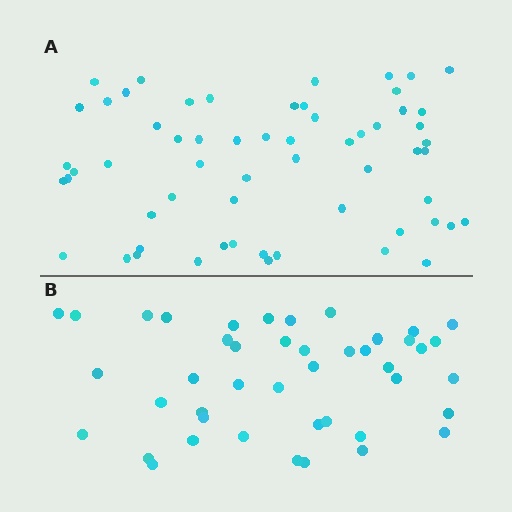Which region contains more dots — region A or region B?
Region A (the top region) has more dots.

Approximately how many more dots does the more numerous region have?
Region A has approximately 15 more dots than region B.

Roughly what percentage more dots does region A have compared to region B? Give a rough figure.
About 35% more.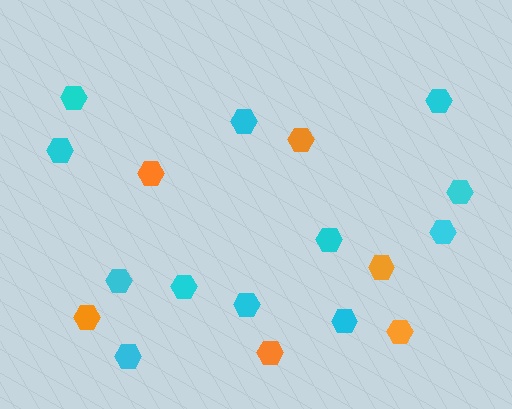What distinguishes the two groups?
There are 2 groups: one group of cyan hexagons (12) and one group of orange hexagons (6).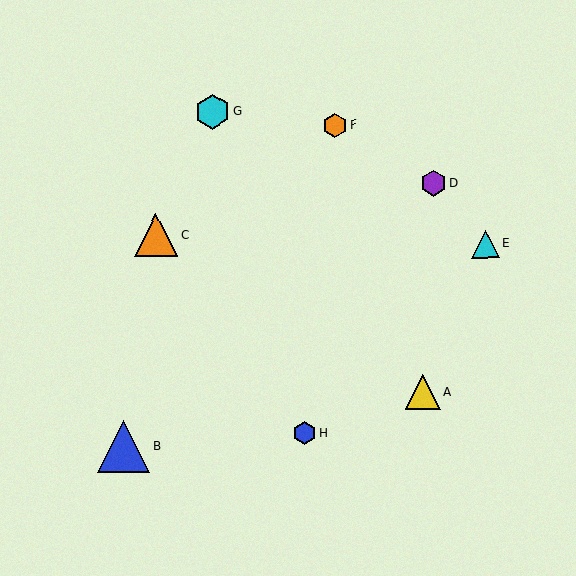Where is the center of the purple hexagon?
The center of the purple hexagon is at (434, 183).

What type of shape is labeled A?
Shape A is a yellow triangle.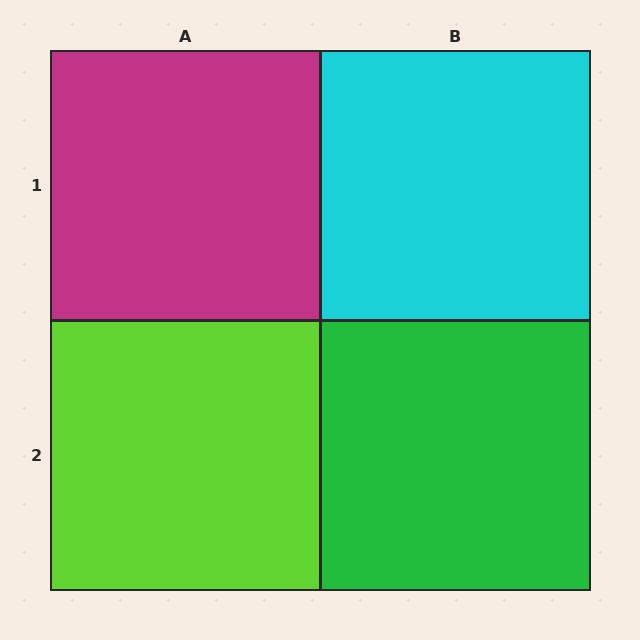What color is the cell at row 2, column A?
Lime.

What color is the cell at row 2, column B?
Green.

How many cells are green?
1 cell is green.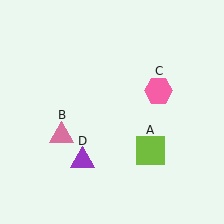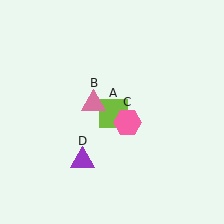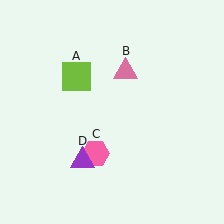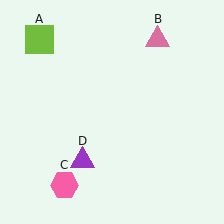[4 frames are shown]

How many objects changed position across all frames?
3 objects changed position: lime square (object A), pink triangle (object B), pink hexagon (object C).